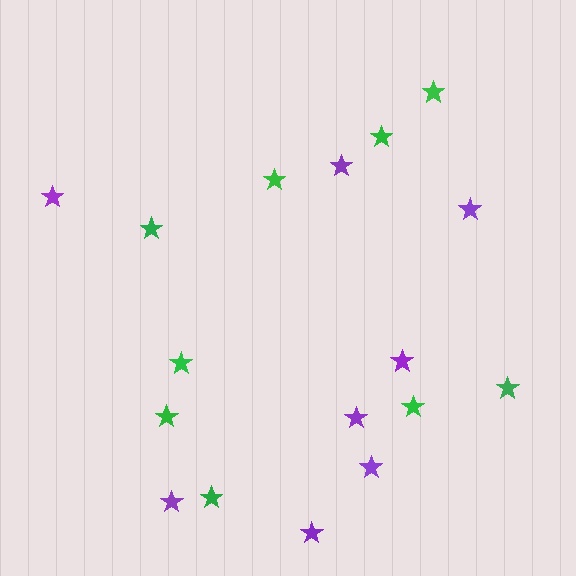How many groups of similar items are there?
There are 2 groups: one group of purple stars (8) and one group of green stars (9).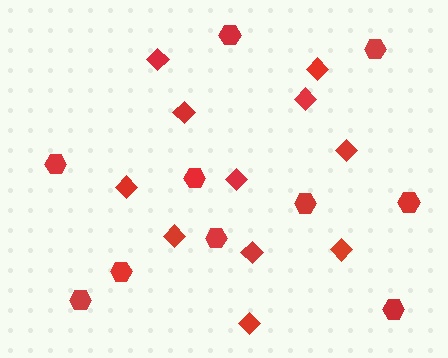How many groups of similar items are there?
There are 2 groups: one group of hexagons (10) and one group of diamonds (11).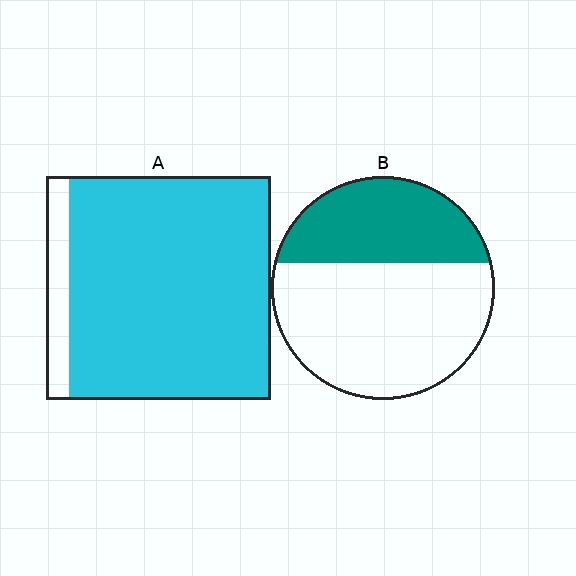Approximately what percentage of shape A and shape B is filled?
A is approximately 90% and B is approximately 35%.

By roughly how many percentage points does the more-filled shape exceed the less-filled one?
By roughly 55 percentage points (A over B).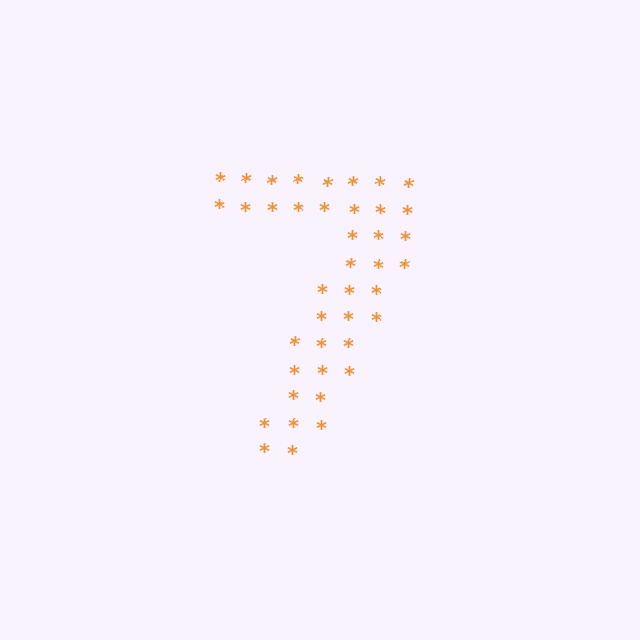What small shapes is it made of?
It is made of small asterisks.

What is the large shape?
The large shape is the digit 7.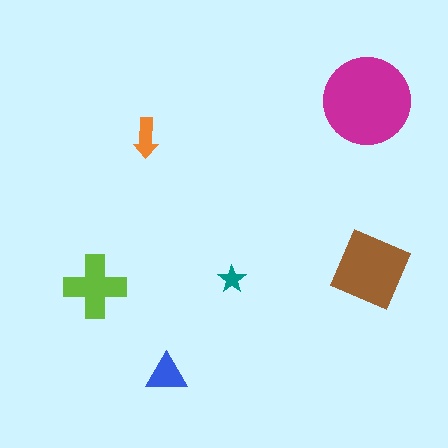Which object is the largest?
The magenta circle.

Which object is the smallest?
The teal star.